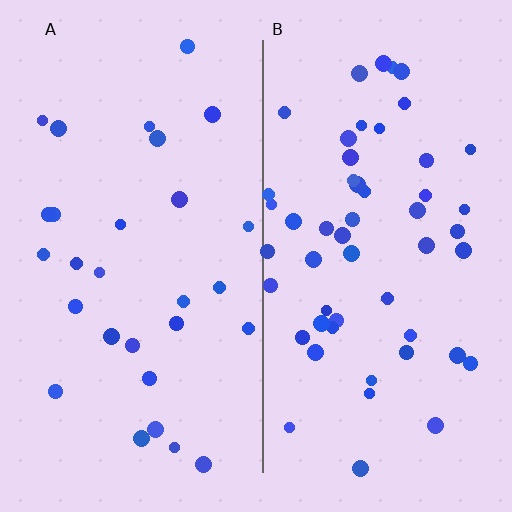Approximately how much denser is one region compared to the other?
Approximately 1.9× — region B over region A.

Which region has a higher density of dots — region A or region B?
B (the right).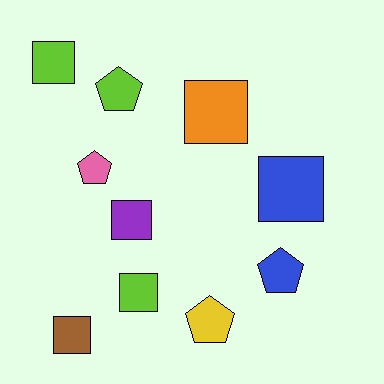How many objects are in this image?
There are 10 objects.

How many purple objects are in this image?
There is 1 purple object.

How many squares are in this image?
There are 6 squares.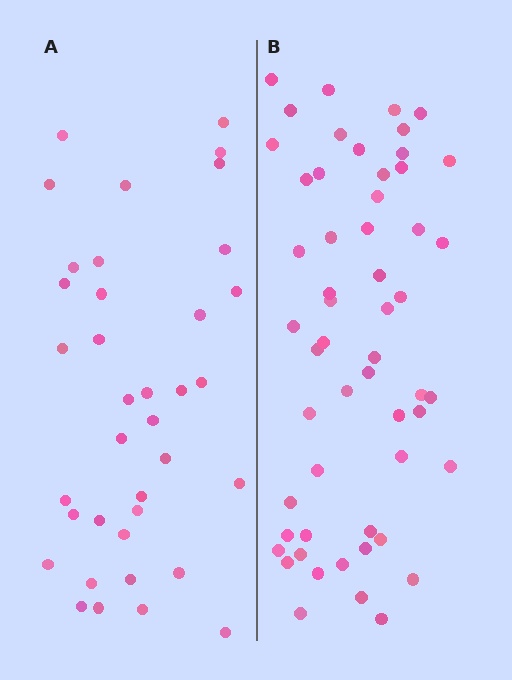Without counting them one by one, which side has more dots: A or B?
Region B (the right region) has more dots.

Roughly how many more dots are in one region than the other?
Region B has approximately 20 more dots than region A.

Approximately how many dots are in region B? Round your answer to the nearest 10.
About 60 dots. (The exact count is 55, which rounds to 60.)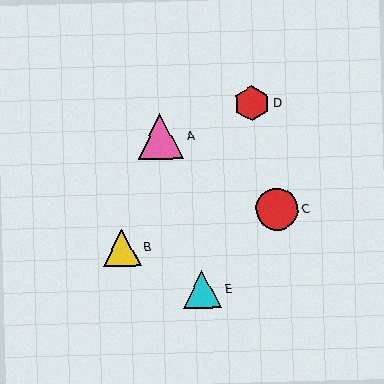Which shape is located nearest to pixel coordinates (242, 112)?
The red hexagon (labeled D) at (252, 103) is nearest to that location.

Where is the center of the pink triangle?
The center of the pink triangle is at (160, 136).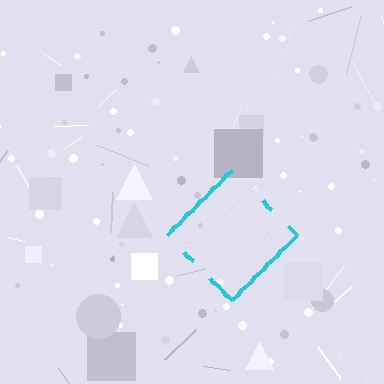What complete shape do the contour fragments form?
The contour fragments form a diamond.